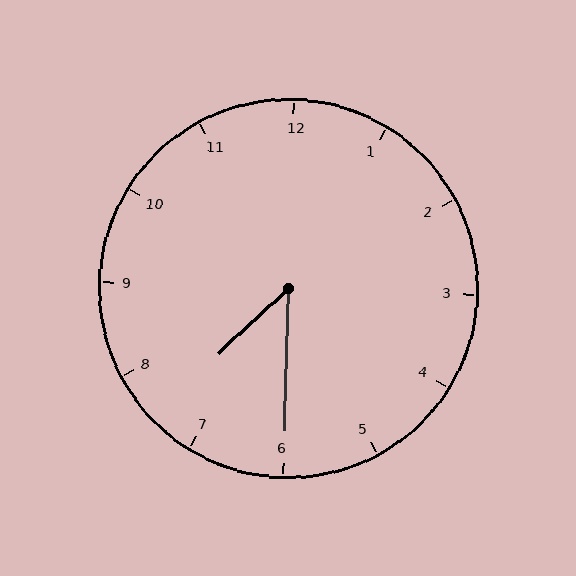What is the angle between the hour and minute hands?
Approximately 45 degrees.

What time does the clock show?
7:30.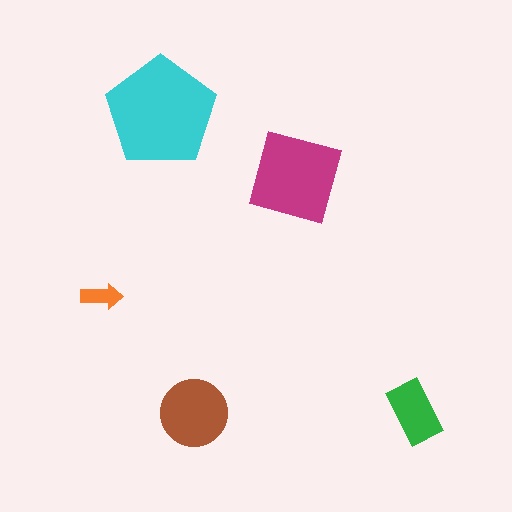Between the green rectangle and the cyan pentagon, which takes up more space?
The cyan pentagon.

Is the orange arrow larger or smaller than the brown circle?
Smaller.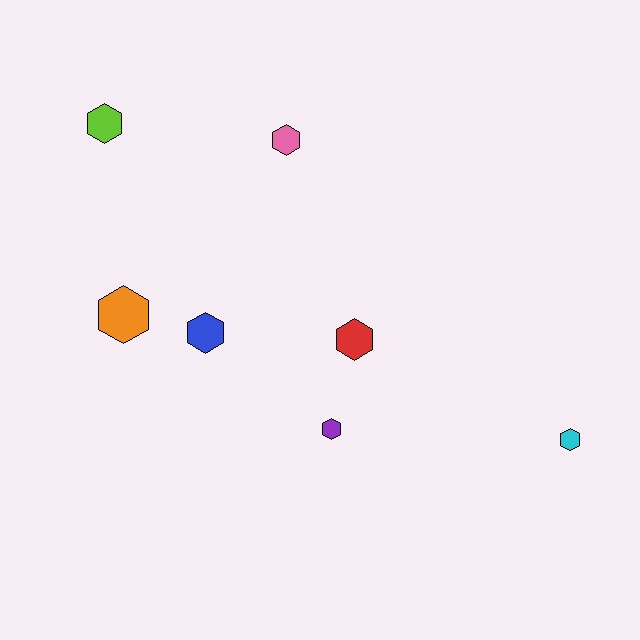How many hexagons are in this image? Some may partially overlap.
There are 7 hexagons.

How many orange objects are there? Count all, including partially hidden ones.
There is 1 orange object.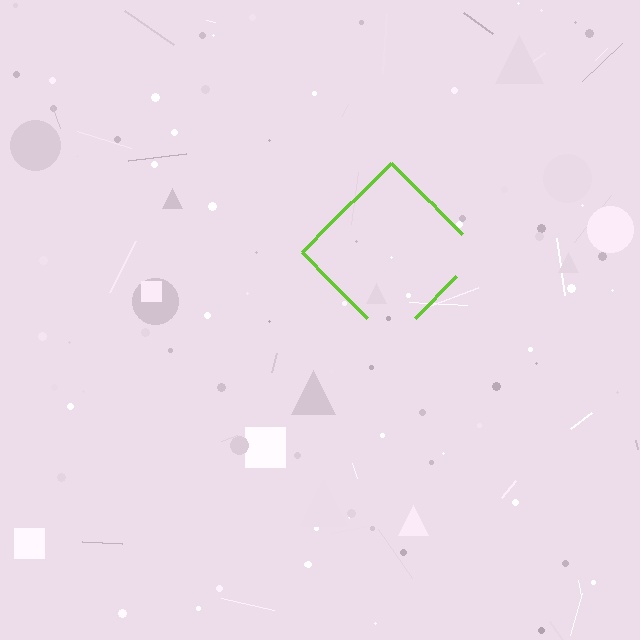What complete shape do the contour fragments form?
The contour fragments form a diamond.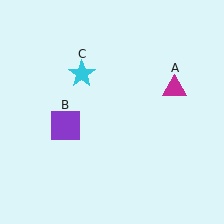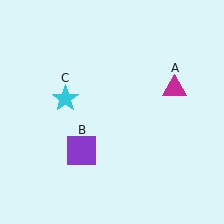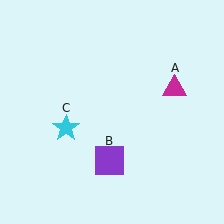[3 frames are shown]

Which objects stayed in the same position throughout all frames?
Magenta triangle (object A) remained stationary.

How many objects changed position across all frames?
2 objects changed position: purple square (object B), cyan star (object C).